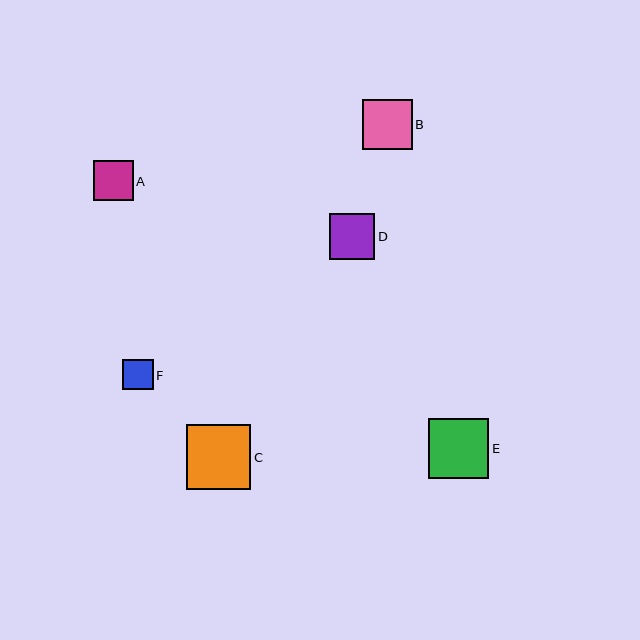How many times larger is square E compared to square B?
Square E is approximately 1.2 times the size of square B.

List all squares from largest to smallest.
From largest to smallest: C, E, B, D, A, F.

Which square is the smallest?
Square F is the smallest with a size of approximately 30 pixels.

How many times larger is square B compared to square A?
Square B is approximately 1.2 times the size of square A.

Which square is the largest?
Square C is the largest with a size of approximately 65 pixels.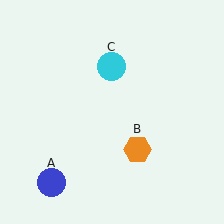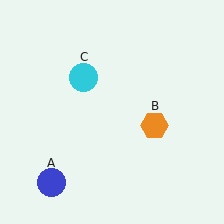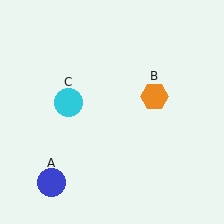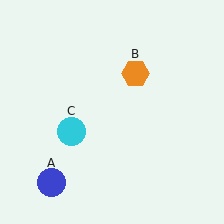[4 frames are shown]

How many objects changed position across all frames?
2 objects changed position: orange hexagon (object B), cyan circle (object C).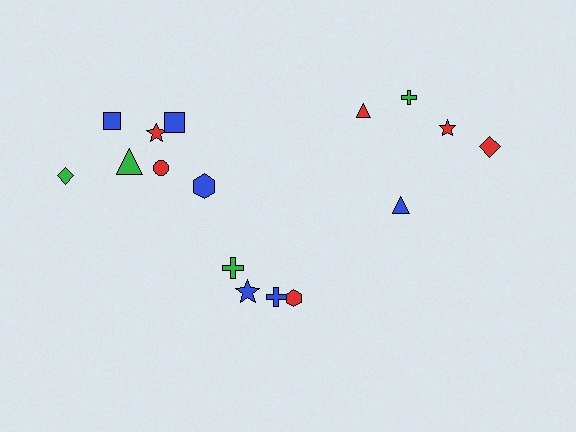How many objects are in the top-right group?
There are 5 objects.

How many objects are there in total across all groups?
There are 16 objects.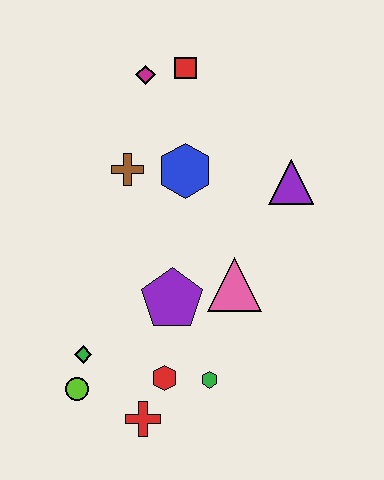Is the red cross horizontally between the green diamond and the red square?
Yes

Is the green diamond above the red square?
No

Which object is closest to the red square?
The magenta diamond is closest to the red square.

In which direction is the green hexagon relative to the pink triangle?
The green hexagon is below the pink triangle.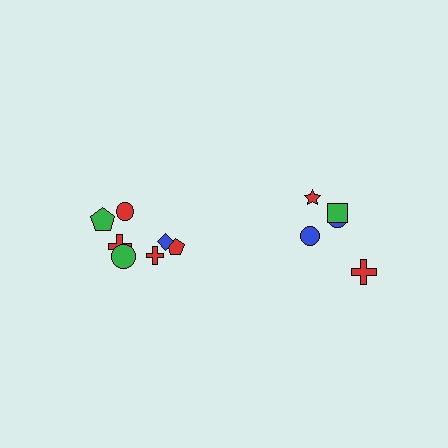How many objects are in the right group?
There are 5 objects.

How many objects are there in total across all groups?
There are 12 objects.